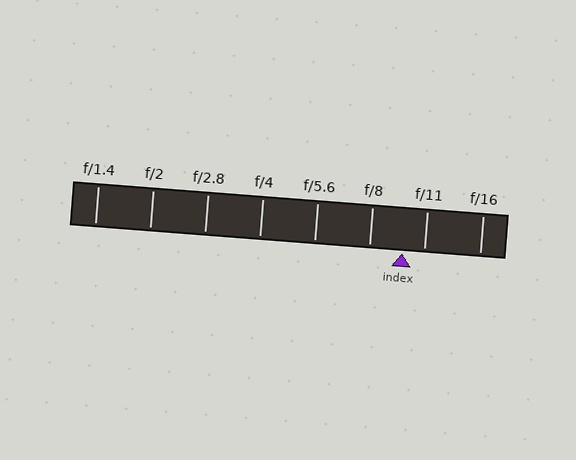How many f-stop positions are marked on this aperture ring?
There are 8 f-stop positions marked.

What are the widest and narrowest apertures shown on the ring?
The widest aperture shown is f/1.4 and the narrowest is f/16.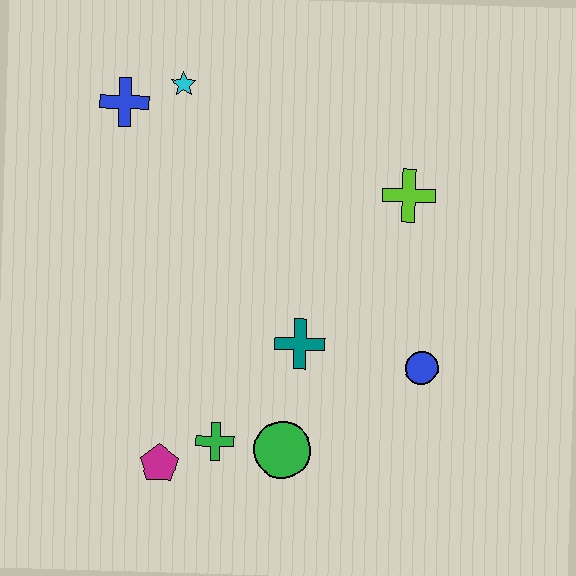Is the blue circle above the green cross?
Yes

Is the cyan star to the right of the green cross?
No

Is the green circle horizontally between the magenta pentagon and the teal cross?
Yes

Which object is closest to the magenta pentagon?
The green cross is closest to the magenta pentagon.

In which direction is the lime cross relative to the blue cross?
The lime cross is to the right of the blue cross.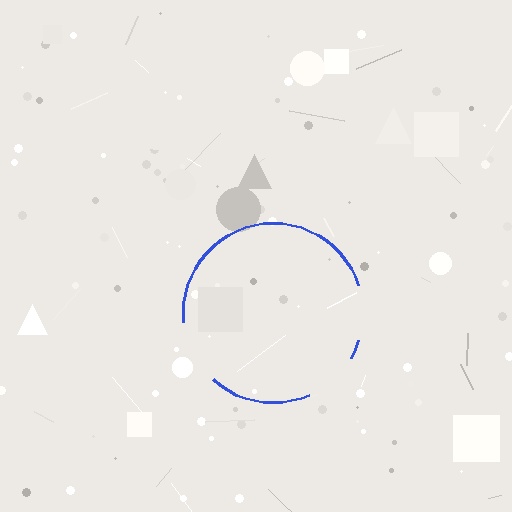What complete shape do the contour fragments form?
The contour fragments form a circle.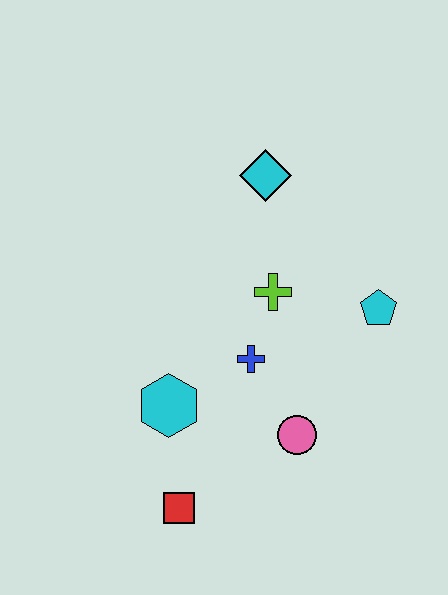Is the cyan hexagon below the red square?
No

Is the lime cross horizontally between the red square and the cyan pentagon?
Yes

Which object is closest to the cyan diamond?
The lime cross is closest to the cyan diamond.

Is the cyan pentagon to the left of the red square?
No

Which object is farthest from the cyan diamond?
The red square is farthest from the cyan diamond.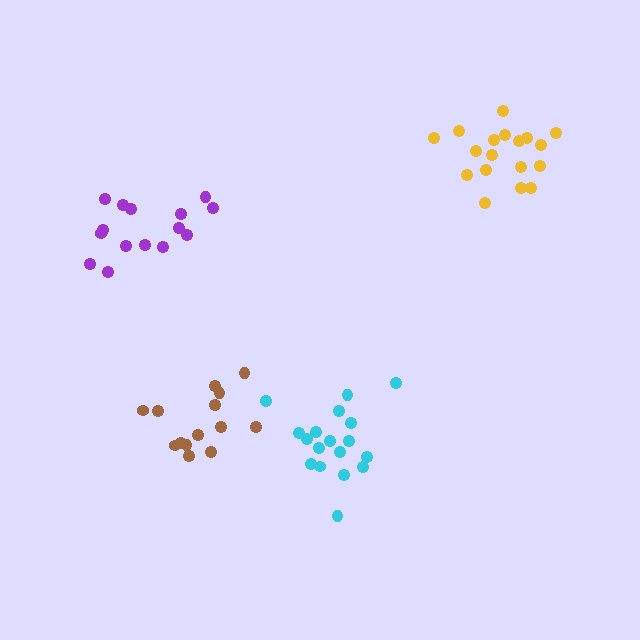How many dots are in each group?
Group 1: 15 dots, Group 2: 18 dots, Group 3: 14 dots, Group 4: 18 dots (65 total).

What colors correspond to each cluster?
The clusters are colored: purple, yellow, brown, cyan.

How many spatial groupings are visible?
There are 4 spatial groupings.